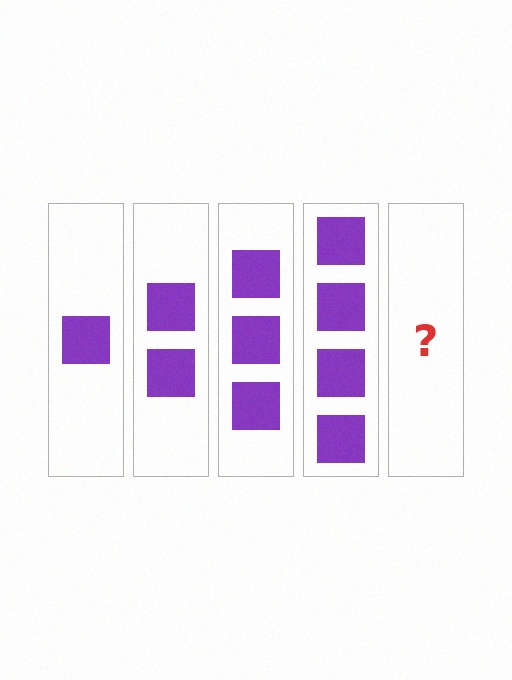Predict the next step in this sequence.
The next step is 5 squares.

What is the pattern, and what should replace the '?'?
The pattern is that each step adds one more square. The '?' should be 5 squares.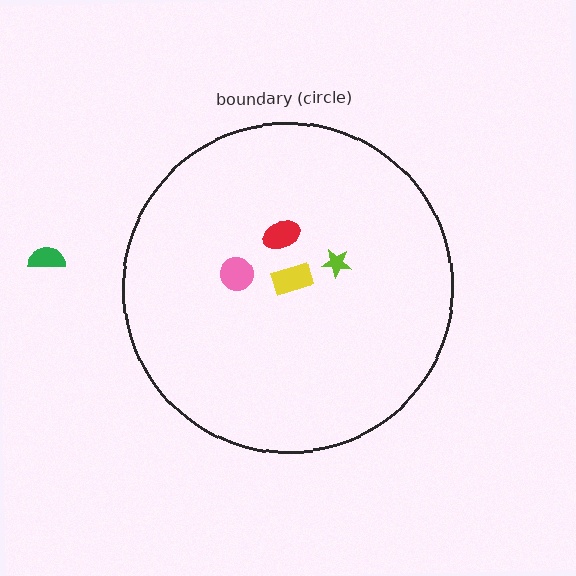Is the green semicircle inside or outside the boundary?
Outside.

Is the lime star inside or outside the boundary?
Inside.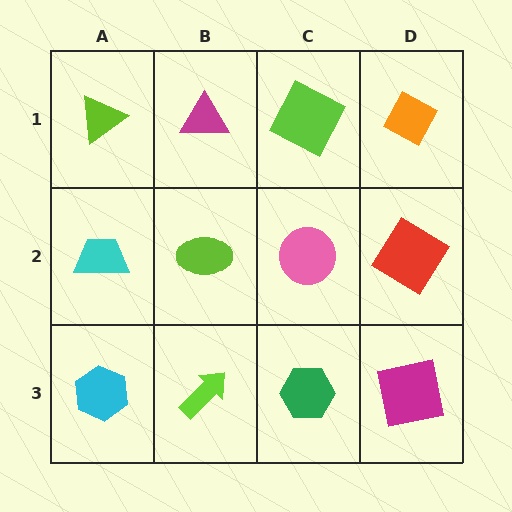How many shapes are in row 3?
4 shapes.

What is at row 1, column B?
A magenta triangle.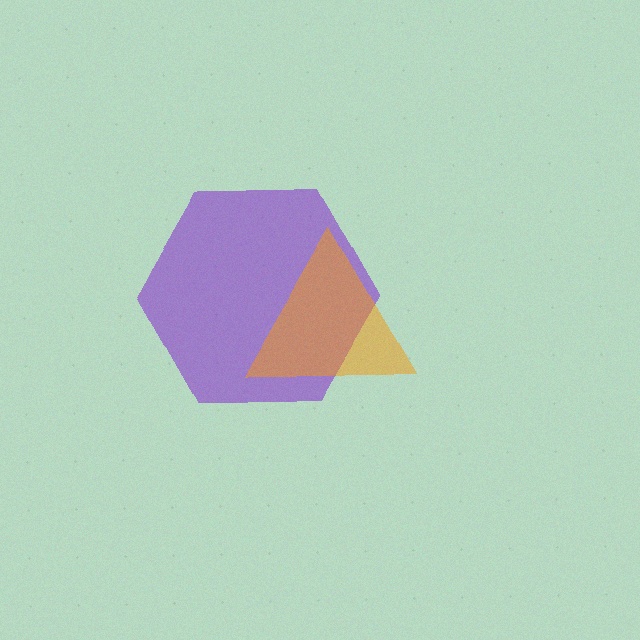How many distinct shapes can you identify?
There are 2 distinct shapes: a purple hexagon, an orange triangle.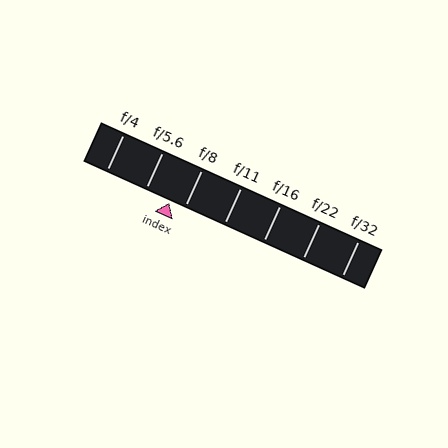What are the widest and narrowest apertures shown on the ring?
The widest aperture shown is f/4 and the narrowest is f/32.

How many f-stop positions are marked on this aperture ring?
There are 7 f-stop positions marked.